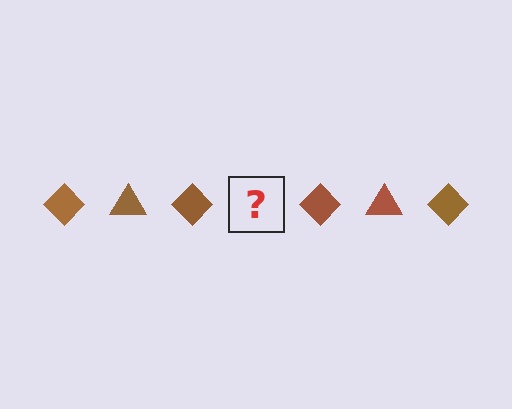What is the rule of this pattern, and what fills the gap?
The rule is that the pattern cycles through diamond, triangle shapes in brown. The gap should be filled with a brown triangle.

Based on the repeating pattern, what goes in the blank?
The blank should be a brown triangle.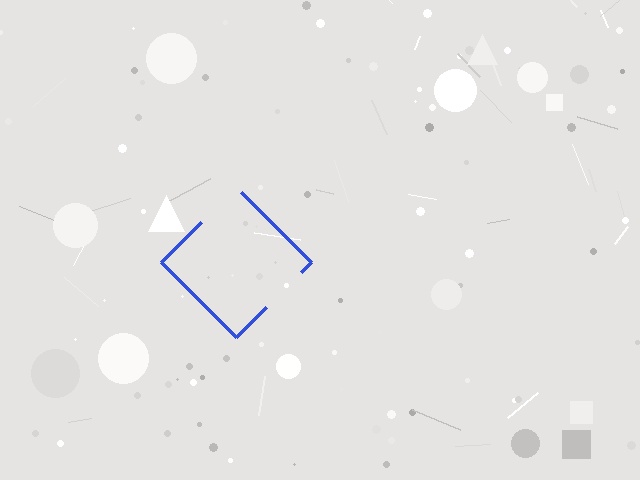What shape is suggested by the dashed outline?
The dashed outline suggests a diamond.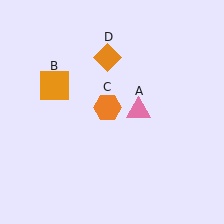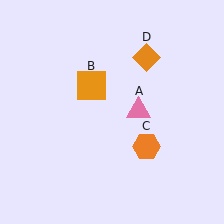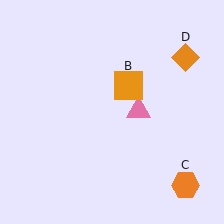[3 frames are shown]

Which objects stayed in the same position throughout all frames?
Pink triangle (object A) remained stationary.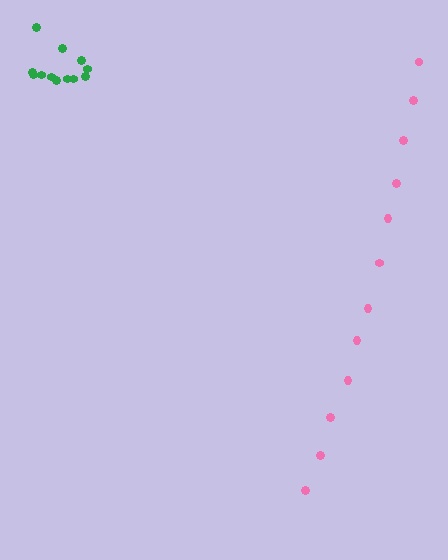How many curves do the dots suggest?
There are 2 distinct paths.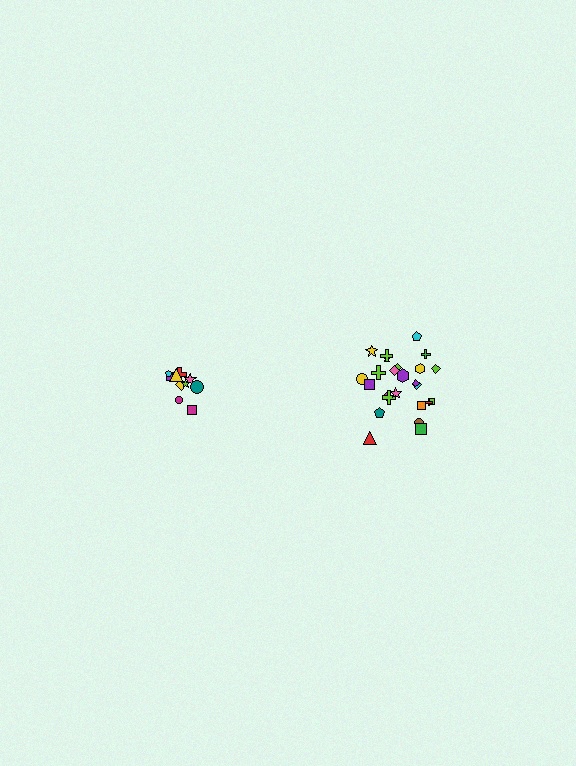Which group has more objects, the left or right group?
The right group.